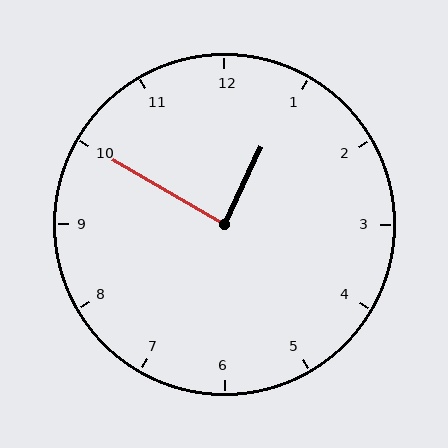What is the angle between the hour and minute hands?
Approximately 85 degrees.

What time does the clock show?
12:50.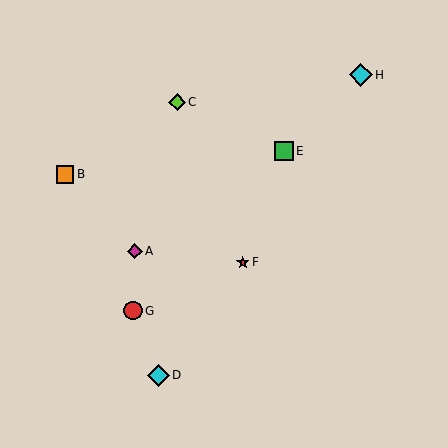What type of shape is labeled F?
Shape F is a red star.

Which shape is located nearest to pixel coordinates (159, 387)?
The cyan diamond (labeled D) at (158, 375) is nearest to that location.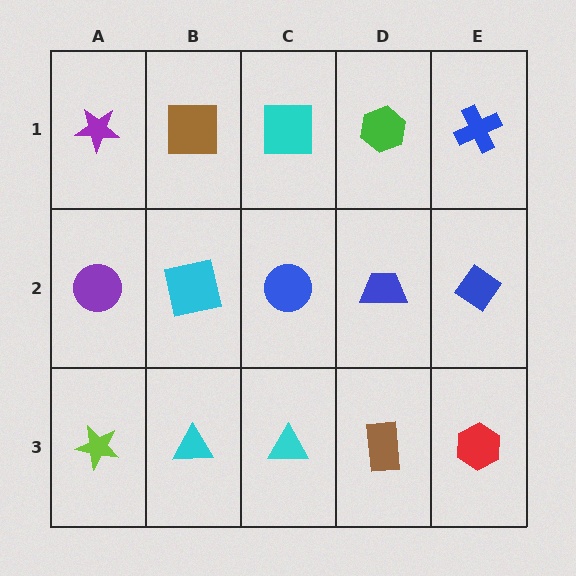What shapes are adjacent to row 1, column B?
A cyan square (row 2, column B), a purple star (row 1, column A), a cyan square (row 1, column C).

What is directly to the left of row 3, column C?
A cyan triangle.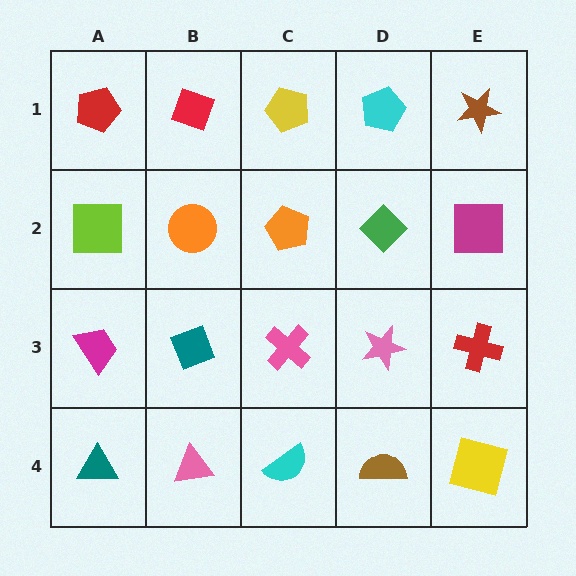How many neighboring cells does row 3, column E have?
3.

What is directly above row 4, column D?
A pink star.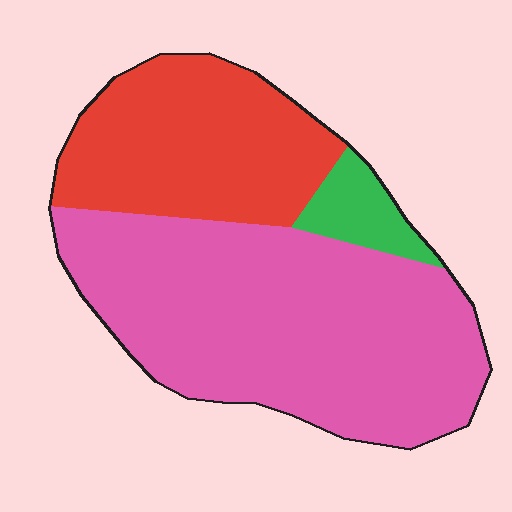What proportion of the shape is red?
Red takes up about one third (1/3) of the shape.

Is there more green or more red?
Red.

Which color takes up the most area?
Pink, at roughly 60%.